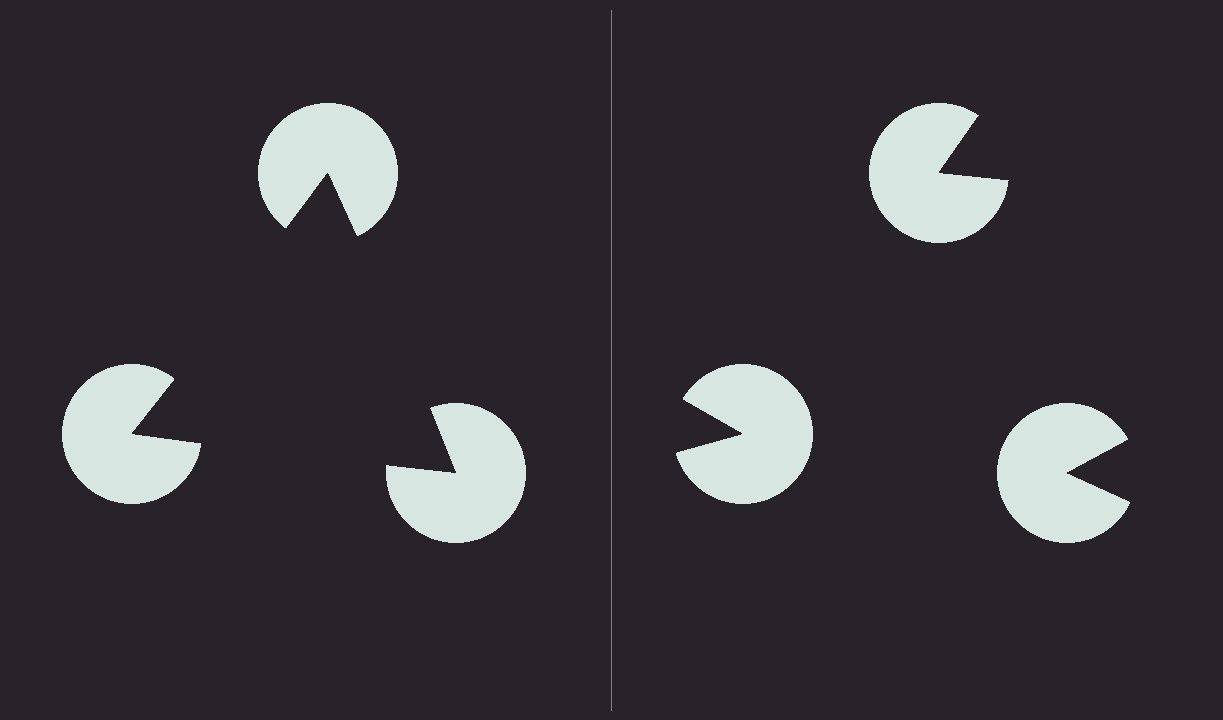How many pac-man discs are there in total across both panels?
6 — 3 on each side.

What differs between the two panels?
The pac-man discs are positioned identically on both sides; only the wedge orientations differ. On the left they align to a triangle; on the right they are misaligned.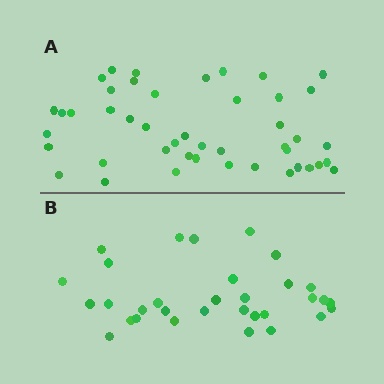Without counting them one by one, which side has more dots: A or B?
Region A (the top region) has more dots.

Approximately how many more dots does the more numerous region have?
Region A has approximately 15 more dots than region B.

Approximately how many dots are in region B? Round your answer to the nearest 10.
About 30 dots. (The exact count is 32, which rounds to 30.)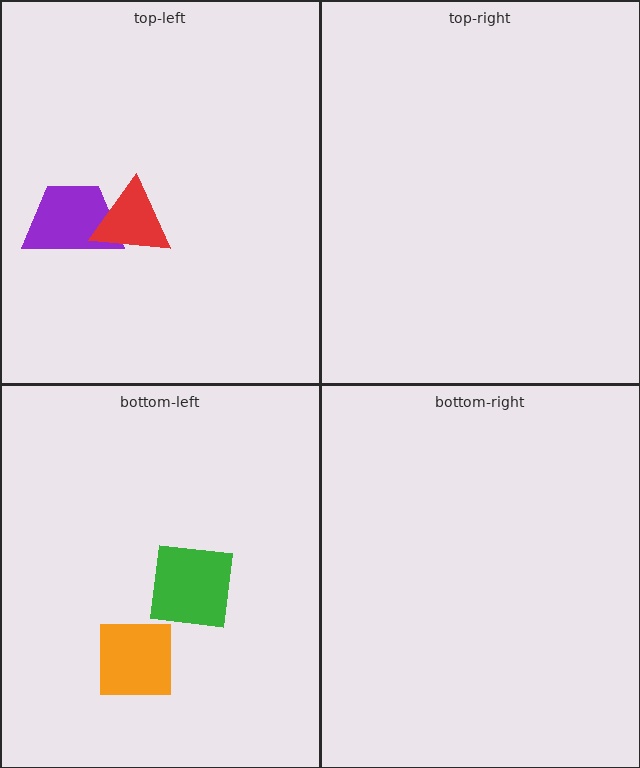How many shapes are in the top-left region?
2.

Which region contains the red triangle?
The top-left region.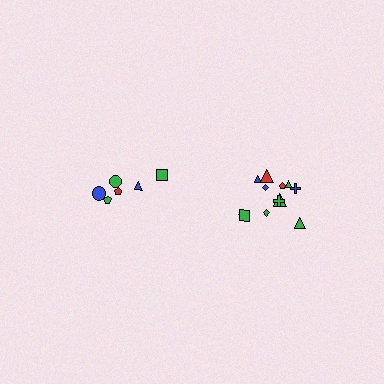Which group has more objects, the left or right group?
The right group.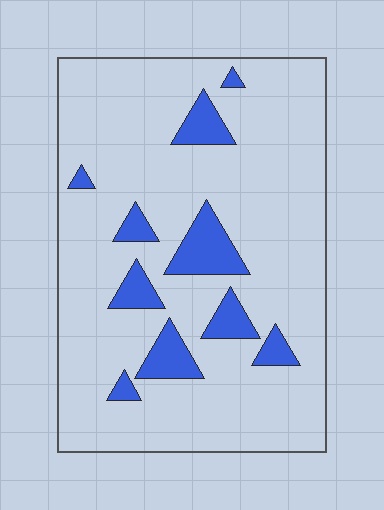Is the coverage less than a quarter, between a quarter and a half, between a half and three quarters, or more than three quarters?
Less than a quarter.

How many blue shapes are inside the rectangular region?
10.